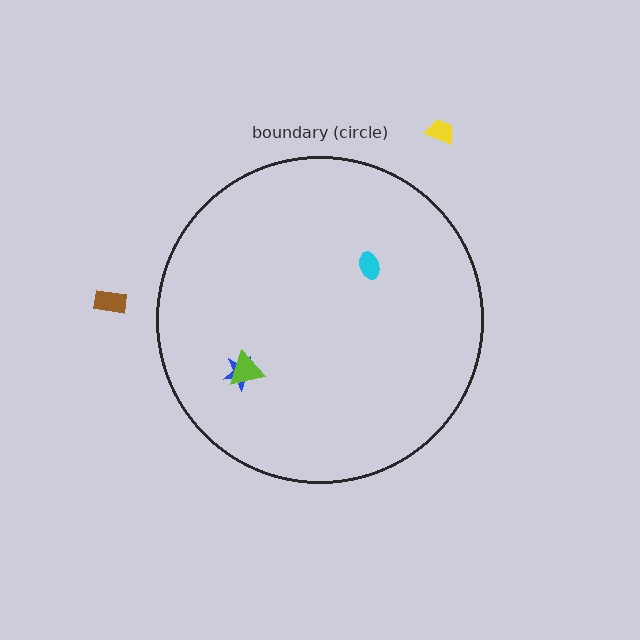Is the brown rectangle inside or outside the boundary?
Outside.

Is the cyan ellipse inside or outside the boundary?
Inside.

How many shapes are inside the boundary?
3 inside, 2 outside.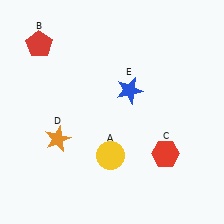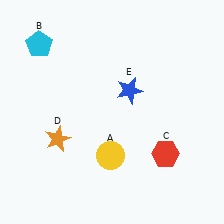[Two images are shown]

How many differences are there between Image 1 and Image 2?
There is 1 difference between the two images.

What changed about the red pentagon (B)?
In Image 1, B is red. In Image 2, it changed to cyan.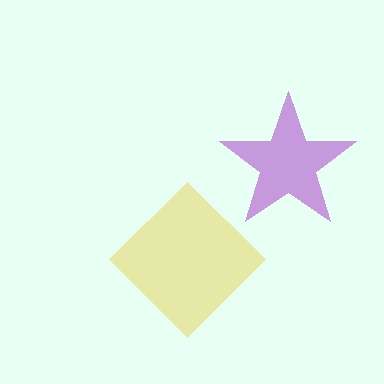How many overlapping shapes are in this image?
There are 2 overlapping shapes in the image.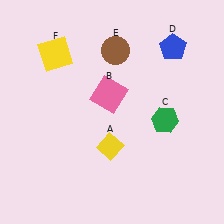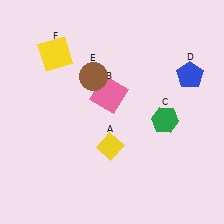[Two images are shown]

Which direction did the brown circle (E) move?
The brown circle (E) moved down.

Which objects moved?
The objects that moved are: the blue pentagon (D), the brown circle (E).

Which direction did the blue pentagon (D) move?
The blue pentagon (D) moved down.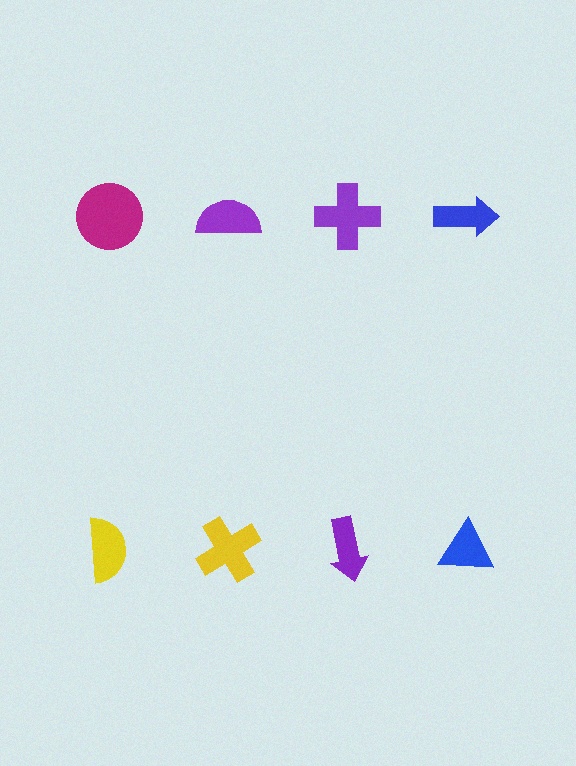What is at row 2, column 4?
A blue triangle.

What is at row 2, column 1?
A yellow semicircle.